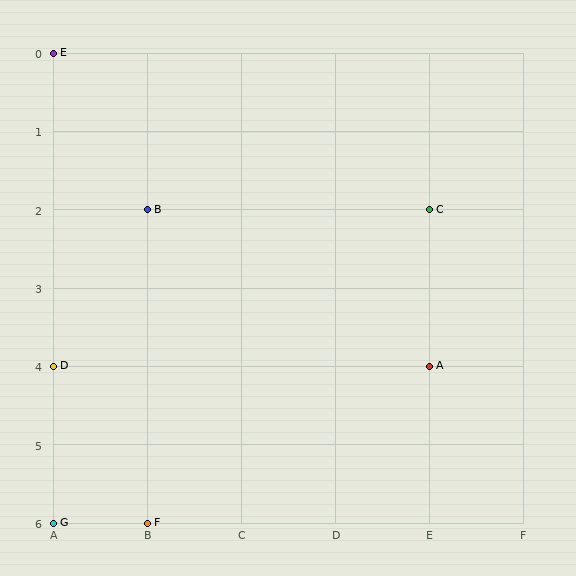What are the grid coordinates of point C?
Point C is at grid coordinates (E, 2).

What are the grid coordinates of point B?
Point B is at grid coordinates (B, 2).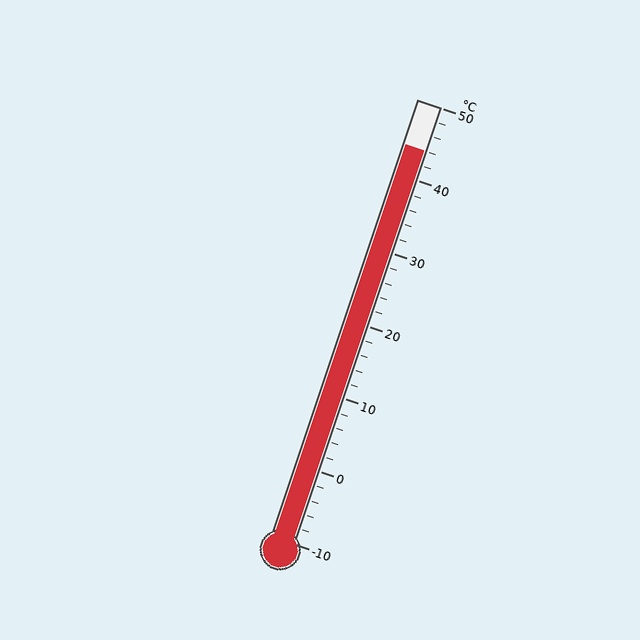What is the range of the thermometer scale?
The thermometer scale ranges from -10°C to 50°C.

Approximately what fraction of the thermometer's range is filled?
The thermometer is filled to approximately 90% of its range.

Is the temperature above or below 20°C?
The temperature is above 20°C.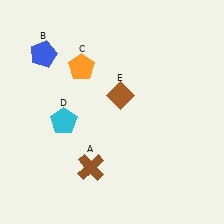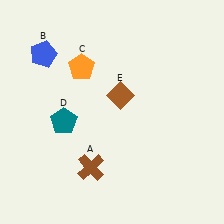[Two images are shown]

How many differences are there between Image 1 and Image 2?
There is 1 difference between the two images.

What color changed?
The pentagon (D) changed from cyan in Image 1 to teal in Image 2.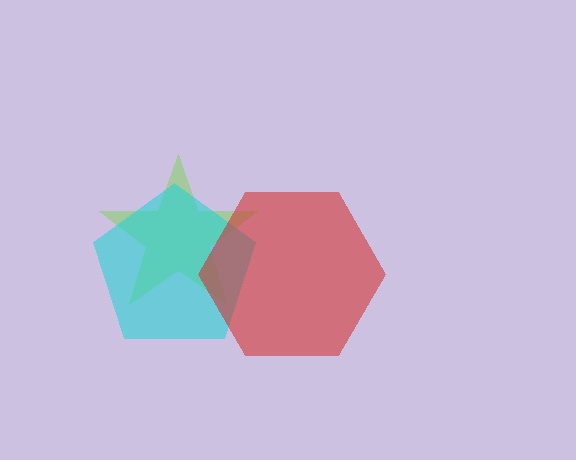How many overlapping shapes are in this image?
There are 3 overlapping shapes in the image.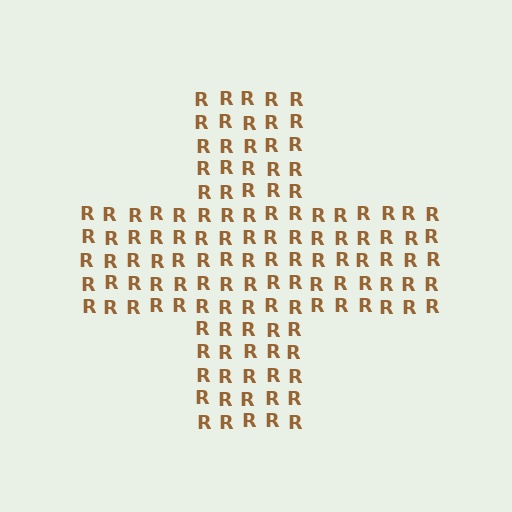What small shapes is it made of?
It is made of small letter R's.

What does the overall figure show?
The overall figure shows a cross.